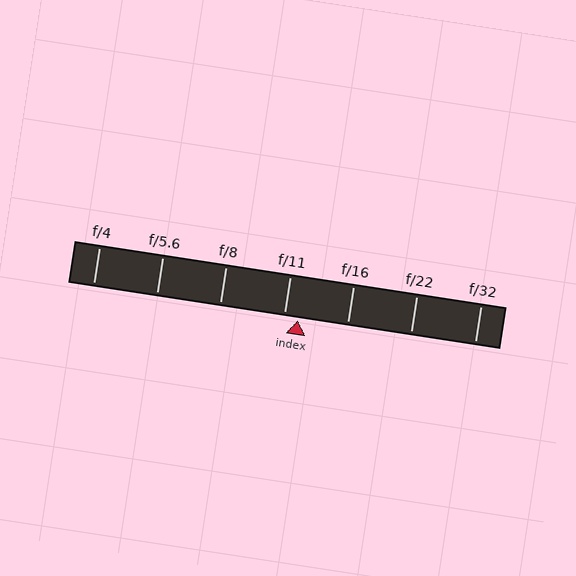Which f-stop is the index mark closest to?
The index mark is closest to f/11.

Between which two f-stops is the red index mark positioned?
The index mark is between f/11 and f/16.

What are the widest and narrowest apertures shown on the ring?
The widest aperture shown is f/4 and the narrowest is f/32.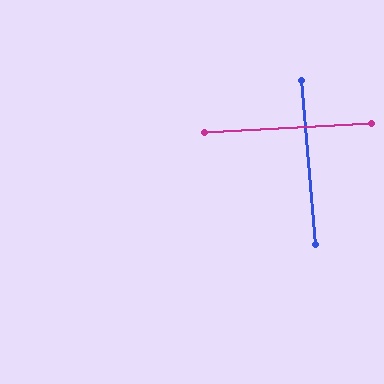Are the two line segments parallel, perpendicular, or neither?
Perpendicular — they meet at approximately 88°.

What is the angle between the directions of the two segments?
Approximately 88 degrees.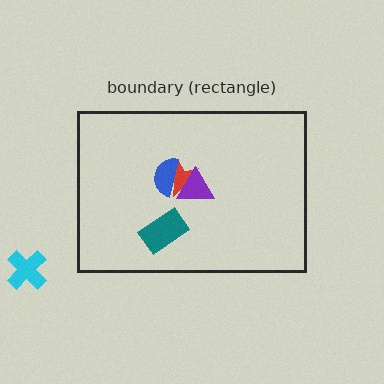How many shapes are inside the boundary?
4 inside, 1 outside.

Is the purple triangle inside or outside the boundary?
Inside.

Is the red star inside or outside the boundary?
Inside.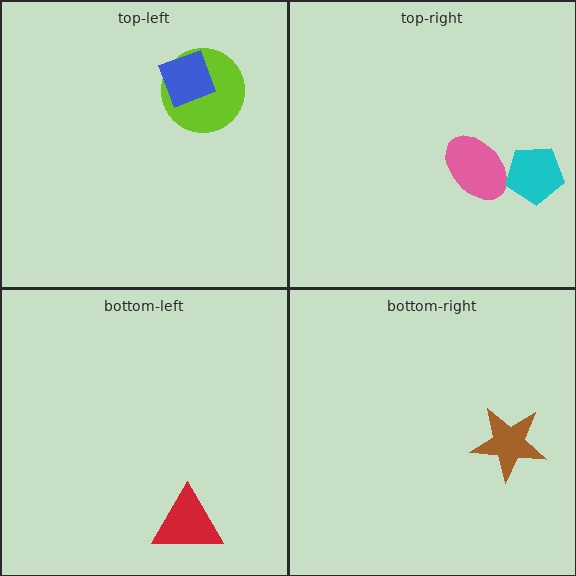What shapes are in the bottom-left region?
The red triangle.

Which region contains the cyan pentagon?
The top-right region.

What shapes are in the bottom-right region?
The brown star.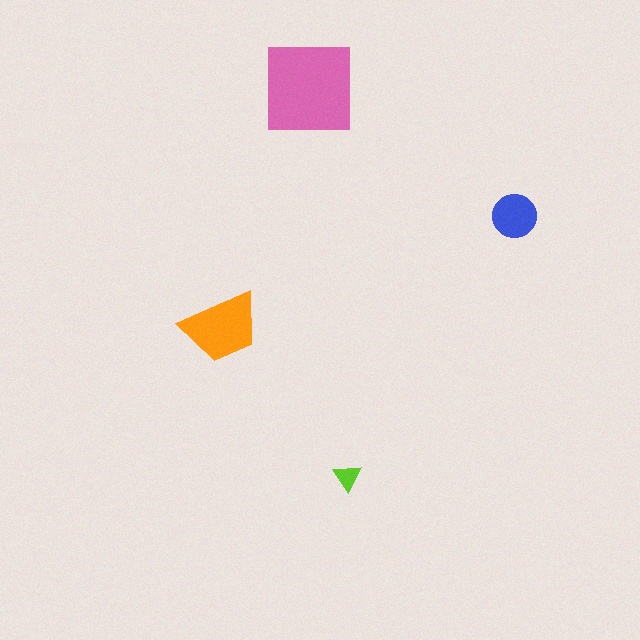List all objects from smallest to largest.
The lime triangle, the blue circle, the orange trapezoid, the pink square.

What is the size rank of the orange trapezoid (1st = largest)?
2nd.